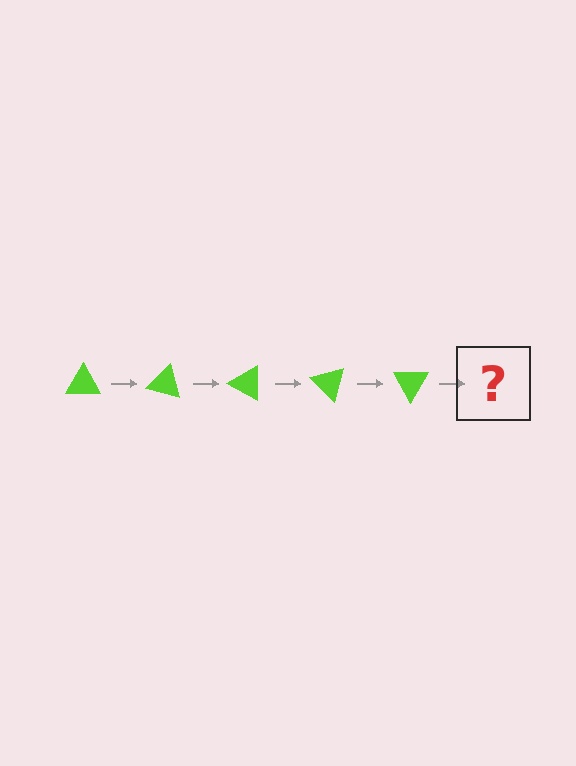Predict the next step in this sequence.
The next step is a lime triangle rotated 75 degrees.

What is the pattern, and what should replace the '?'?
The pattern is that the triangle rotates 15 degrees each step. The '?' should be a lime triangle rotated 75 degrees.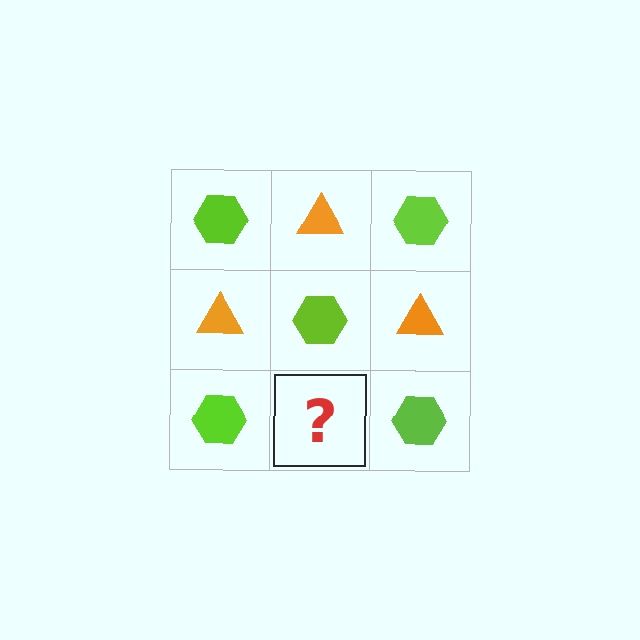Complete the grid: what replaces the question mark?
The question mark should be replaced with an orange triangle.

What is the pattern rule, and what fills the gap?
The rule is that it alternates lime hexagon and orange triangle in a checkerboard pattern. The gap should be filled with an orange triangle.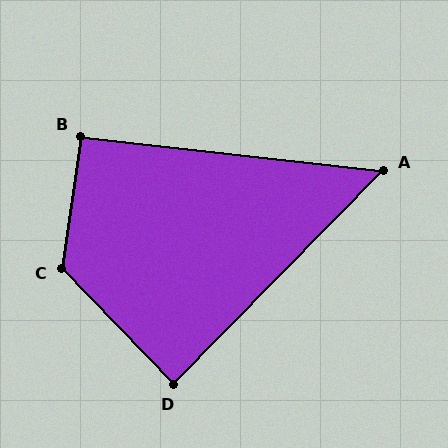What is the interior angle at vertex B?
Approximately 92 degrees (approximately right).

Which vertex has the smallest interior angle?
A, at approximately 52 degrees.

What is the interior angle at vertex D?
Approximately 88 degrees (approximately right).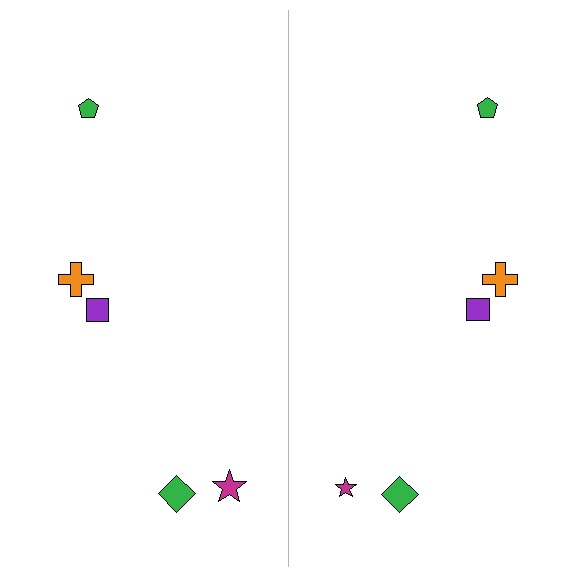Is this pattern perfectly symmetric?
No, the pattern is not perfectly symmetric. The magenta star on the right side has a different size than its mirror counterpart.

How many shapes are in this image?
There are 10 shapes in this image.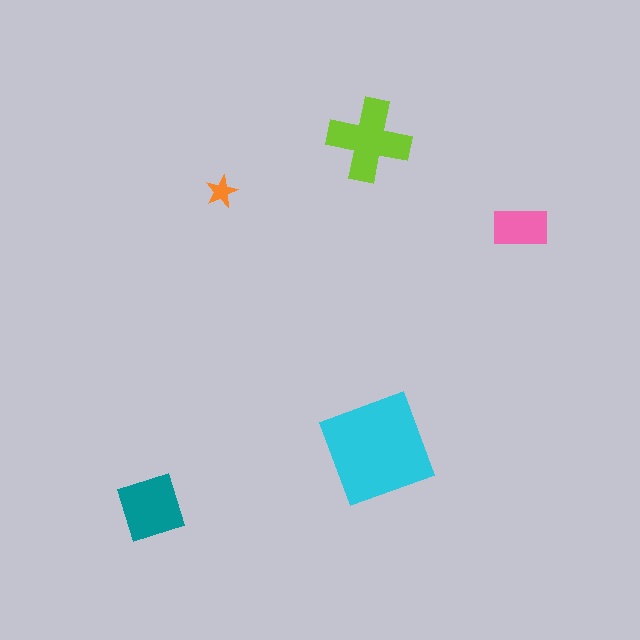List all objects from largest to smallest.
The cyan diamond, the lime cross, the teal square, the pink rectangle, the orange star.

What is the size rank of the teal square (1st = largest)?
3rd.